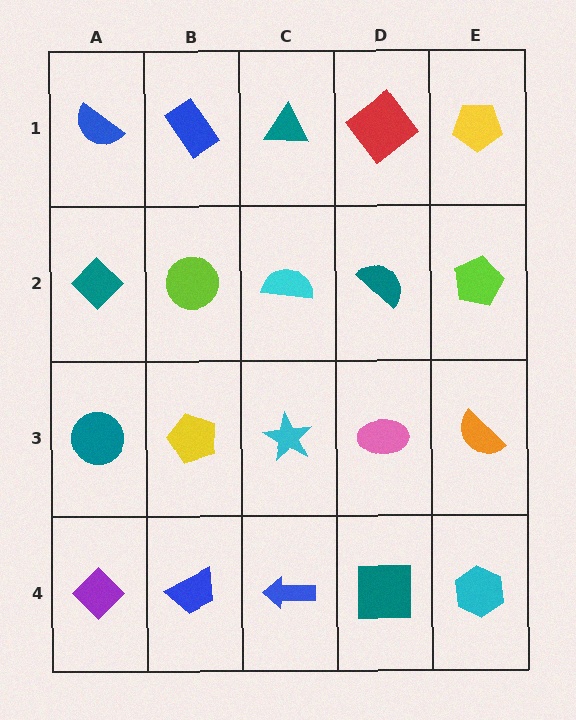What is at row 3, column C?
A cyan star.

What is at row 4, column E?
A cyan hexagon.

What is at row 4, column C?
A blue arrow.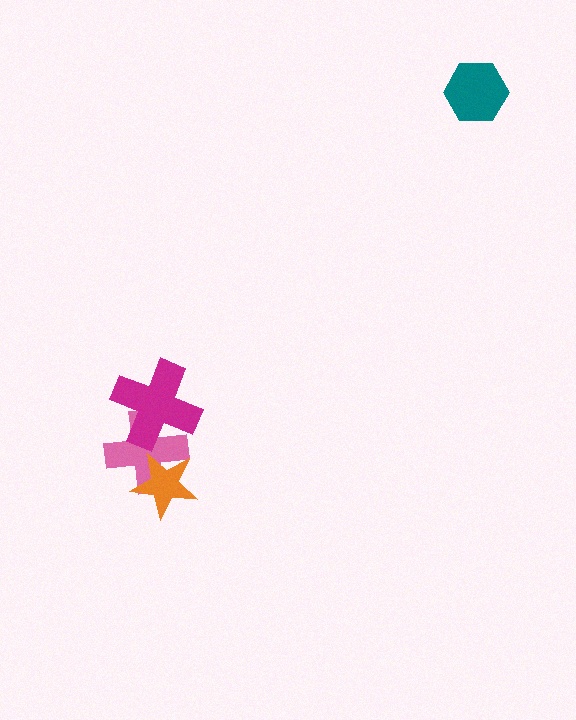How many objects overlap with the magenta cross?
1 object overlaps with the magenta cross.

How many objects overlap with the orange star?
1 object overlaps with the orange star.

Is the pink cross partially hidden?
Yes, it is partially covered by another shape.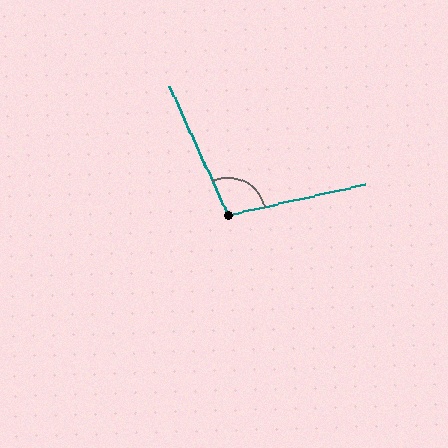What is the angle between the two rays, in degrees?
Approximately 102 degrees.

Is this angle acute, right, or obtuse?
It is obtuse.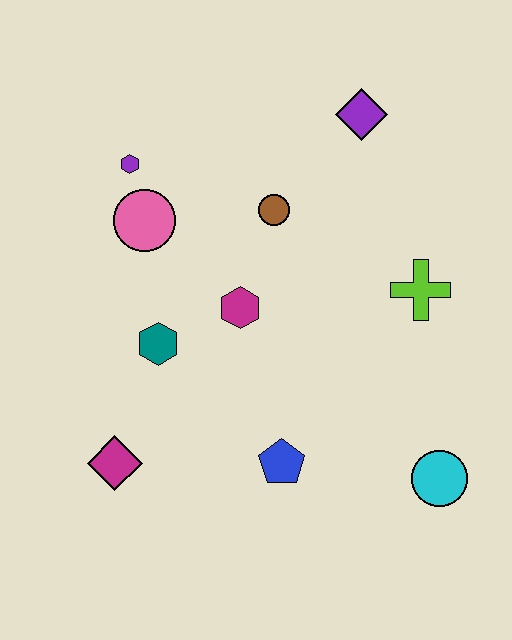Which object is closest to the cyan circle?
The blue pentagon is closest to the cyan circle.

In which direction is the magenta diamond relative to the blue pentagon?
The magenta diamond is to the left of the blue pentagon.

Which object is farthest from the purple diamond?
The magenta diamond is farthest from the purple diamond.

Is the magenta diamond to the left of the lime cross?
Yes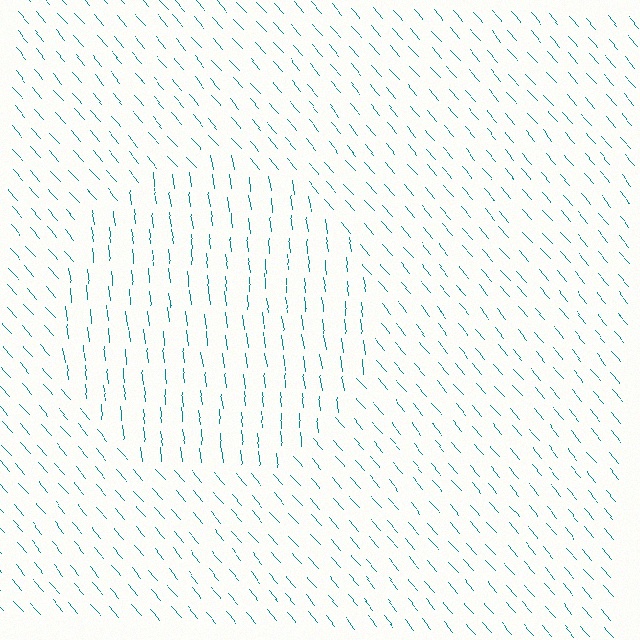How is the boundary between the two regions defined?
The boundary is defined purely by a change in line orientation (approximately 33 degrees difference). All lines are the same color and thickness.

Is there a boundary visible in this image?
Yes, there is a texture boundary formed by a change in line orientation.